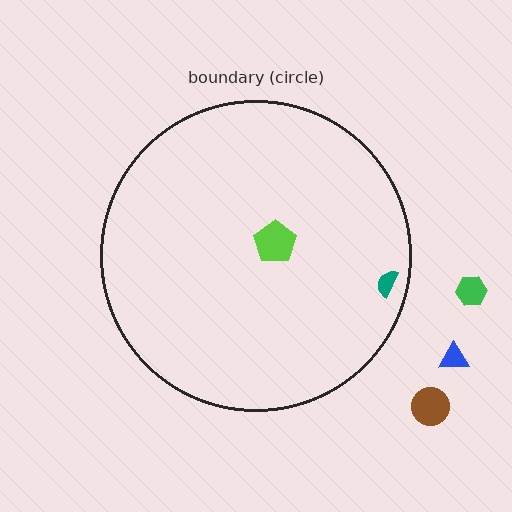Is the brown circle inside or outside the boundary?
Outside.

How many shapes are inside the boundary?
2 inside, 3 outside.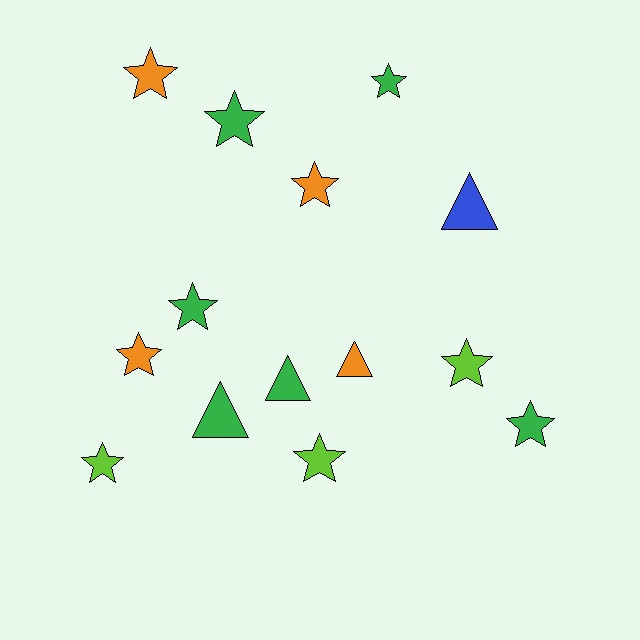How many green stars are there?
There are 4 green stars.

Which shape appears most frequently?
Star, with 10 objects.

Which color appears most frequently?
Green, with 6 objects.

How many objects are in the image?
There are 14 objects.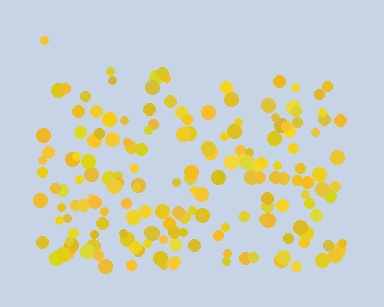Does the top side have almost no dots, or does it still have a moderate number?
Still a moderate number, just noticeably fewer than the bottom.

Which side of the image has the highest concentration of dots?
The bottom.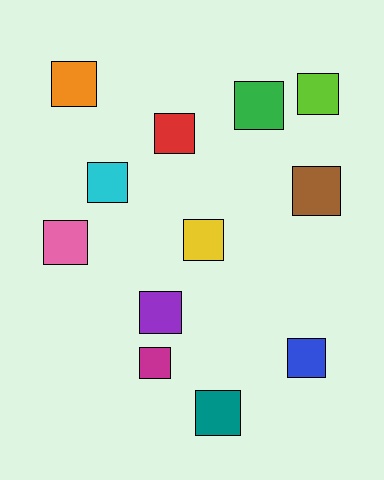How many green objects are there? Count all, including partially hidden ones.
There is 1 green object.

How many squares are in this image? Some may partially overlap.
There are 12 squares.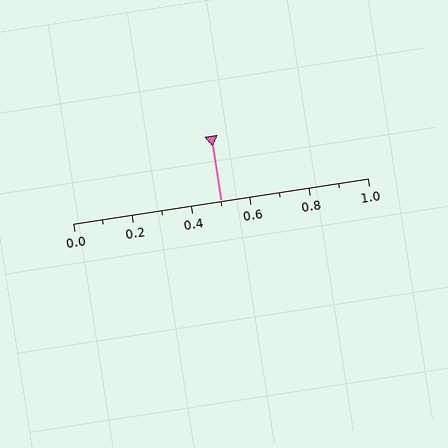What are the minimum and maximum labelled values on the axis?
The axis runs from 0.0 to 1.0.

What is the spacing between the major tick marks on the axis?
The major ticks are spaced 0.2 apart.